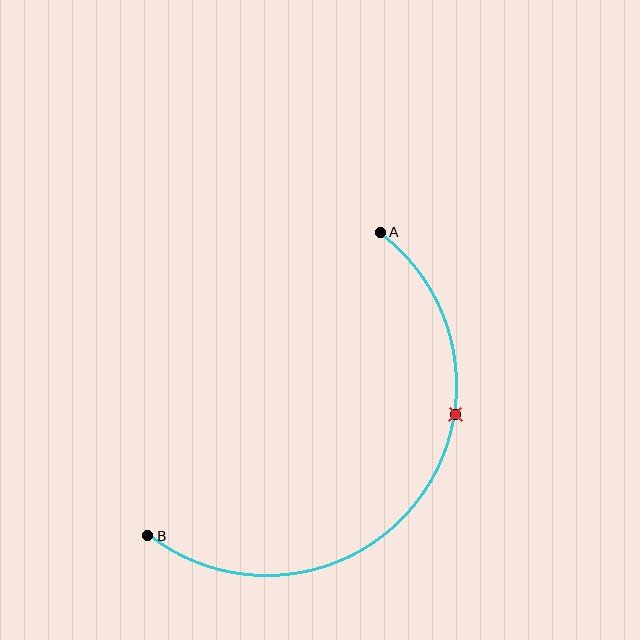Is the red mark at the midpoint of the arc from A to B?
No. The red mark lies on the arc but is closer to endpoint A. The arc midpoint would be at the point on the curve equidistant along the arc from both A and B.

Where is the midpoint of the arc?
The arc midpoint is the point on the curve farthest from the straight line joining A and B. It sits below and to the right of that line.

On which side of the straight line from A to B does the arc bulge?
The arc bulges below and to the right of the straight line connecting A and B.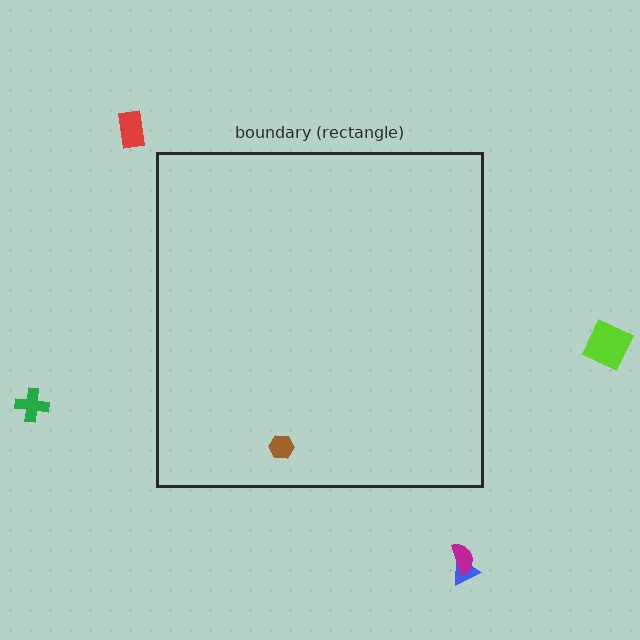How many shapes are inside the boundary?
1 inside, 5 outside.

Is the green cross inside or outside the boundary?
Outside.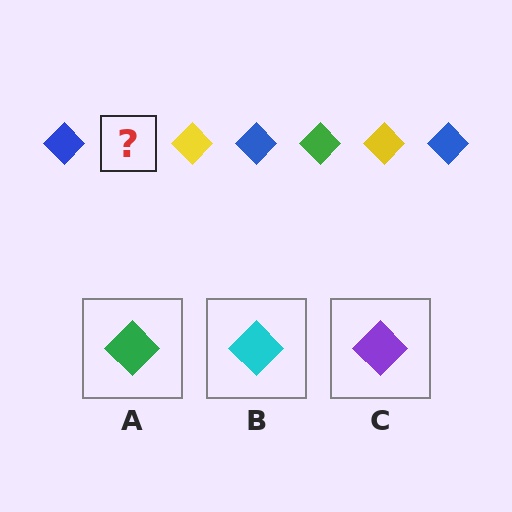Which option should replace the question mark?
Option A.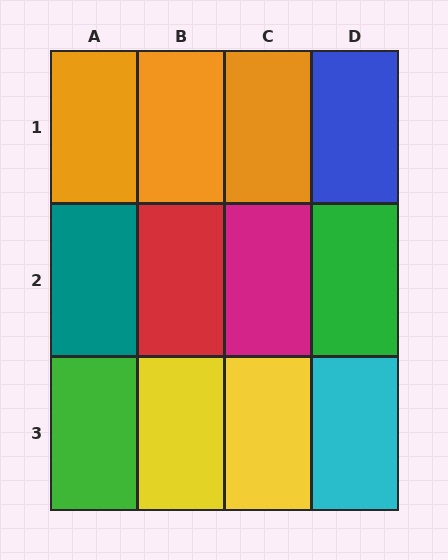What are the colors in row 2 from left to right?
Teal, red, magenta, green.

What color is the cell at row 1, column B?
Orange.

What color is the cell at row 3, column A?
Green.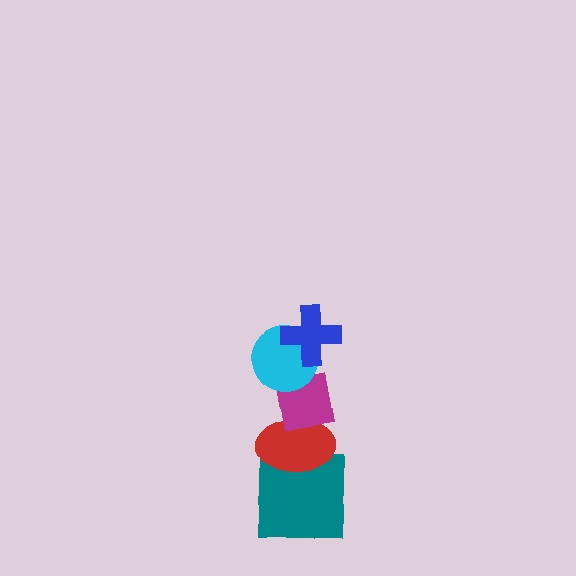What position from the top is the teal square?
The teal square is 5th from the top.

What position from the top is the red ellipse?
The red ellipse is 4th from the top.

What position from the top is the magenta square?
The magenta square is 3rd from the top.